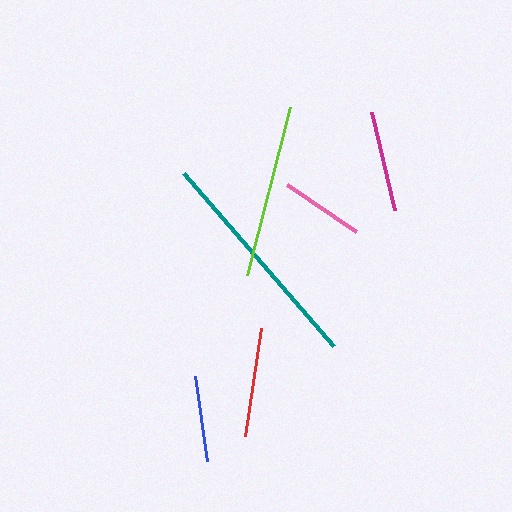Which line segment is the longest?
The teal line is the longest at approximately 228 pixels.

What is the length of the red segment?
The red segment is approximately 109 pixels long.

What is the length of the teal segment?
The teal segment is approximately 228 pixels long.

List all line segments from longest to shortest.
From longest to shortest: teal, lime, red, magenta, blue, pink.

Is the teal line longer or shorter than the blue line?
The teal line is longer than the blue line.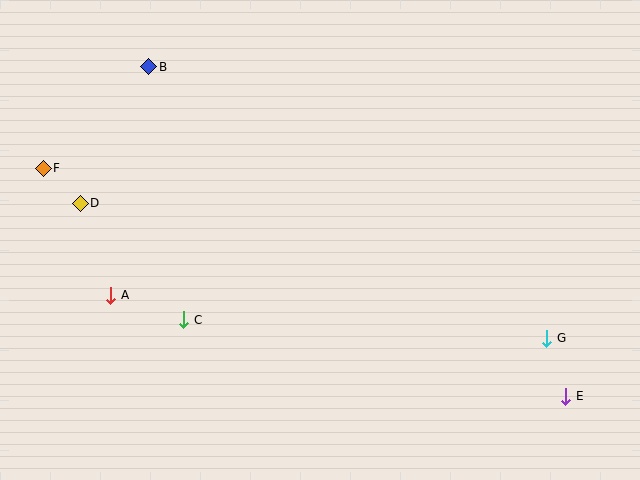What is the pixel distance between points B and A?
The distance between B and A is 232 pixels.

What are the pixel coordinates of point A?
Point A is at (111, 295).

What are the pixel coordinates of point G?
Point G is at (547, 338).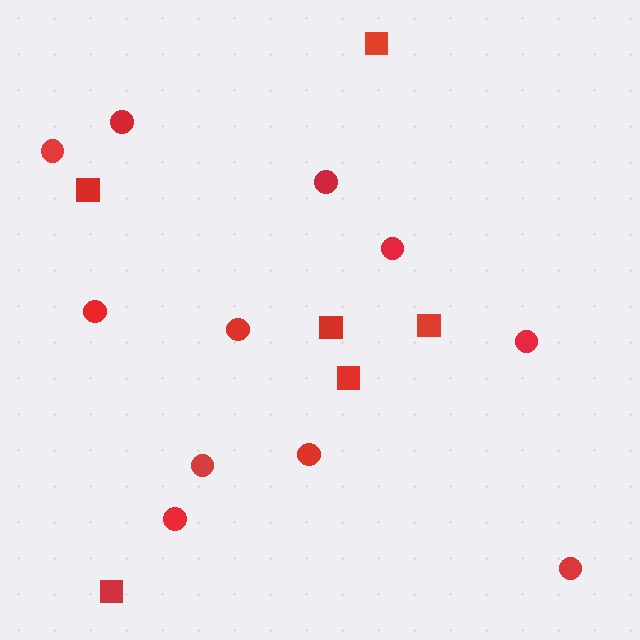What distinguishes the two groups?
There are 2 groups: one group of squares (6) and one group of circles (11).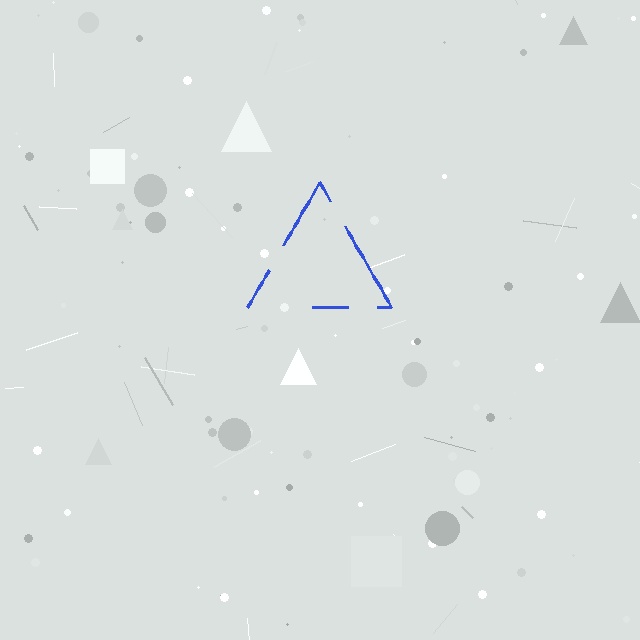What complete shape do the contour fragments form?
The contour fragments form a triangle.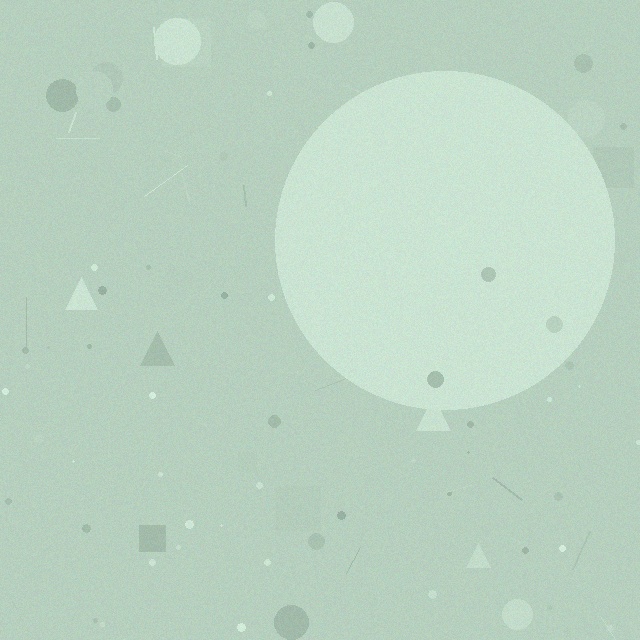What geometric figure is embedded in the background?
A circle is embedded in the background.